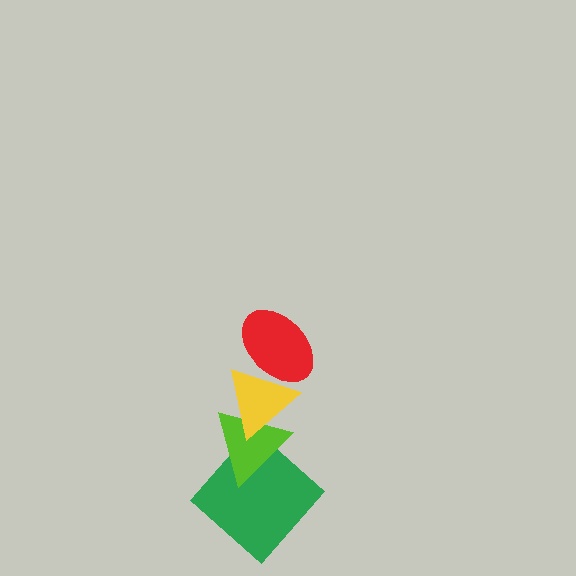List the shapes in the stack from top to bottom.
From top to bottom: the red ellipse, the yellow triangle, the lime triangle, the green diamond.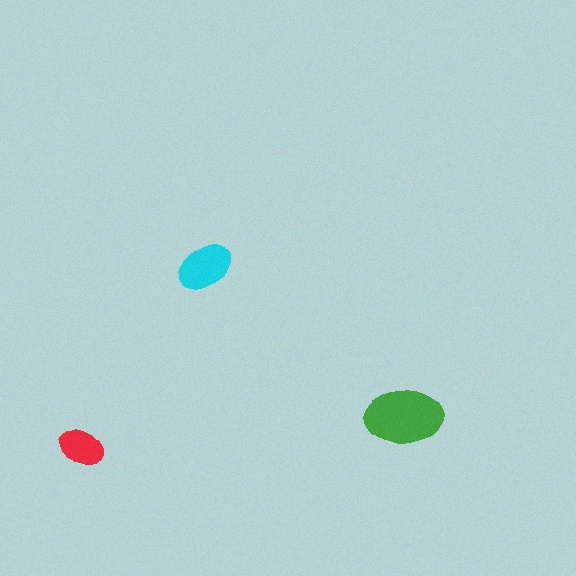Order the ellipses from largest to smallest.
the green one, the cyan one, the red one.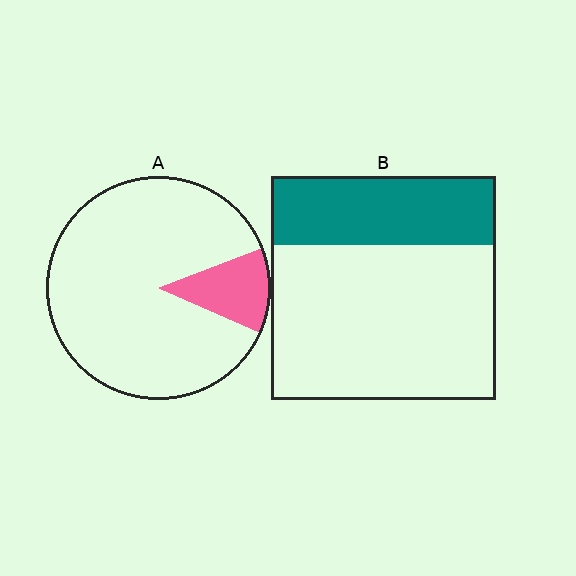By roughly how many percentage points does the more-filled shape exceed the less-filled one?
By roughly 20 percentage points (B over A).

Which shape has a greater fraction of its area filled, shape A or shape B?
Shape B.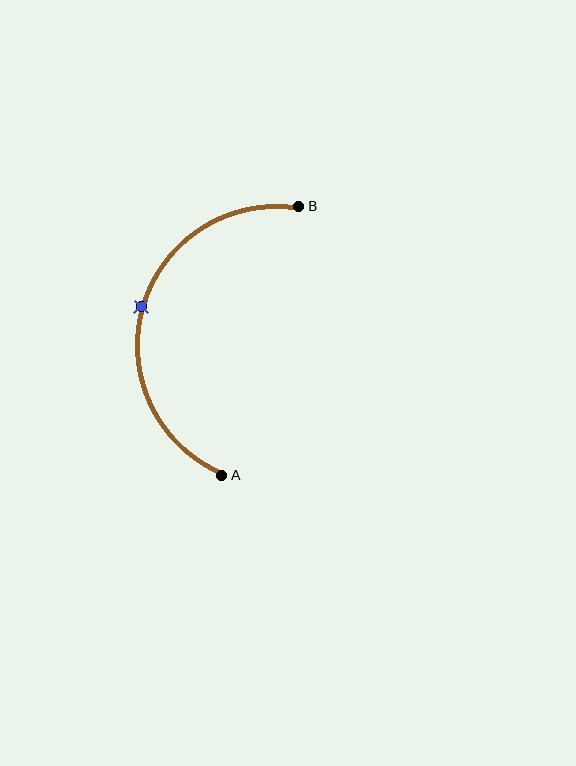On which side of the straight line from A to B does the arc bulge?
The arc bulges to the left of the straight line connecting A and B.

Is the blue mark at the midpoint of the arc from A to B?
Yes. The blue mark lies on the arc at equal arc-length from both A and B — it is the arc midpoint.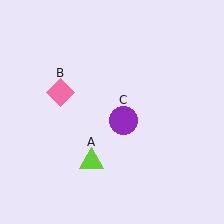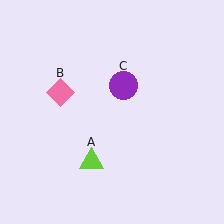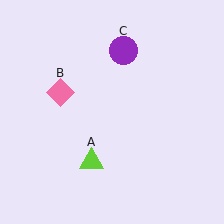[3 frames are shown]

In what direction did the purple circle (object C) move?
The purple circle (object C) moved up.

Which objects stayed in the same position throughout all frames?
Lime triangle (object A) and pink diamond (object B) remained stationary.